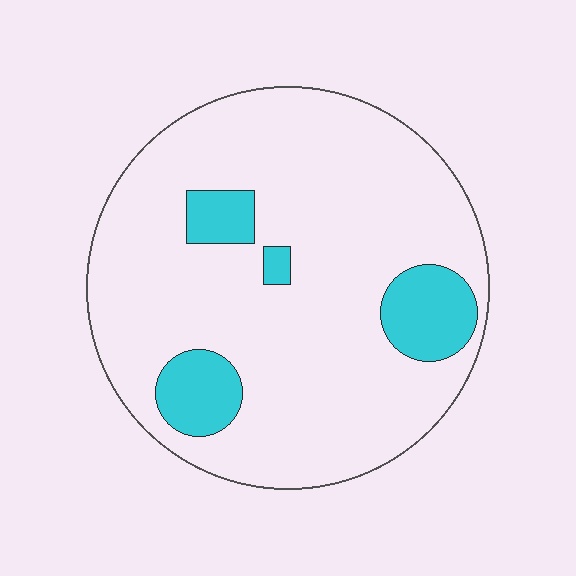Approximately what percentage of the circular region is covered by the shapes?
Approximately 15%.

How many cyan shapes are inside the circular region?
4.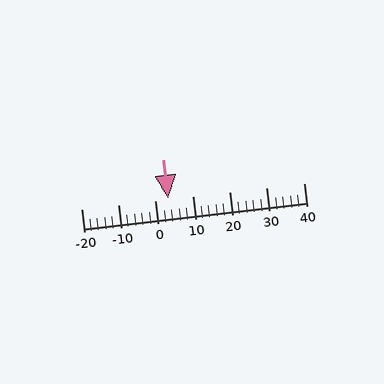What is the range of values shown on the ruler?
The ruler shows values from -20 to 40.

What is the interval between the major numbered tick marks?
The major tick marks are spaced 10 units apart.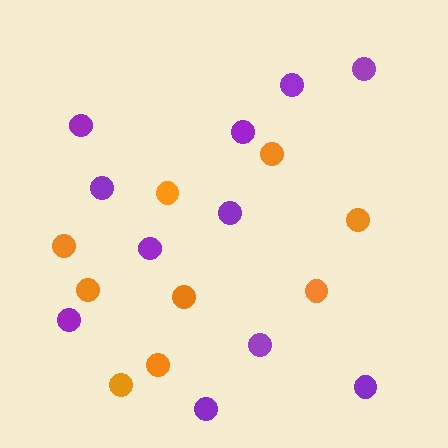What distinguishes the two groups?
There are 2 groups: one group of orange circles (9) and one group of purple circles (11).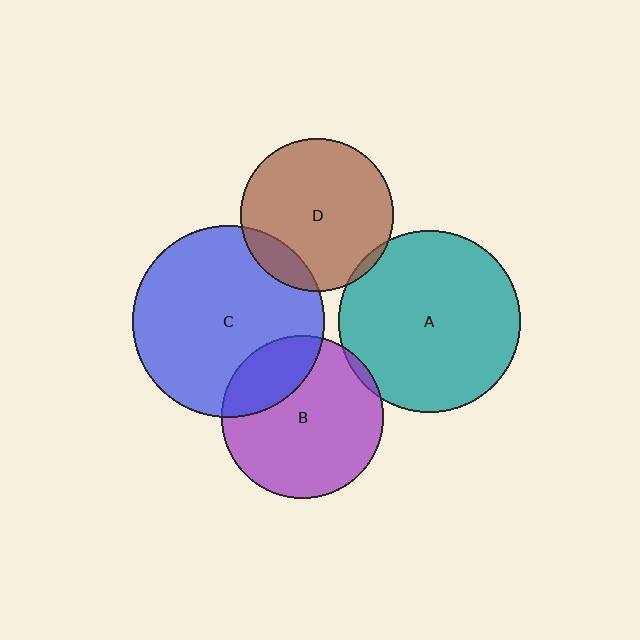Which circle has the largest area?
Circle C (blue).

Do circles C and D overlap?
Yes.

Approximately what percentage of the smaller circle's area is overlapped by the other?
Approximately 15%.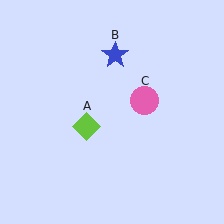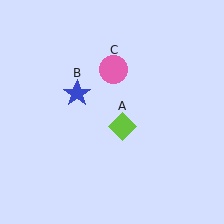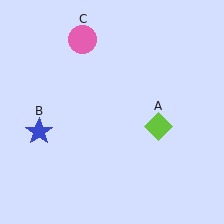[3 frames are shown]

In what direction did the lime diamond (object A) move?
The lime diamond (object A) moved right.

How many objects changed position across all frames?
3 objects changed position: lime diamond (object A), blue star (object B), pink circle (object C).